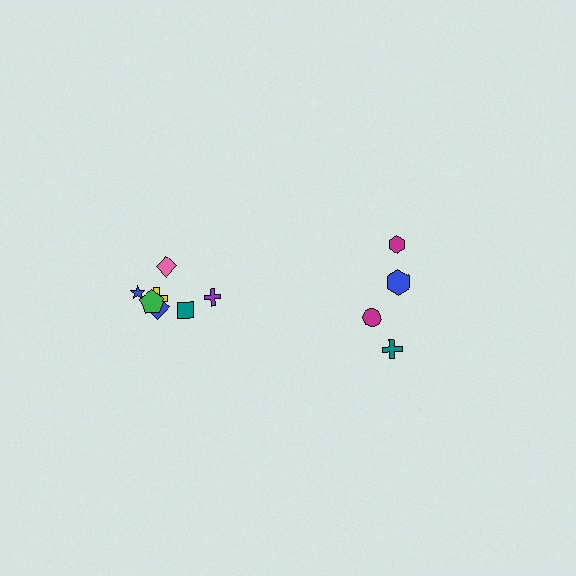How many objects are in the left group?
There are 7 objects.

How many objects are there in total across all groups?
There are 11 objects.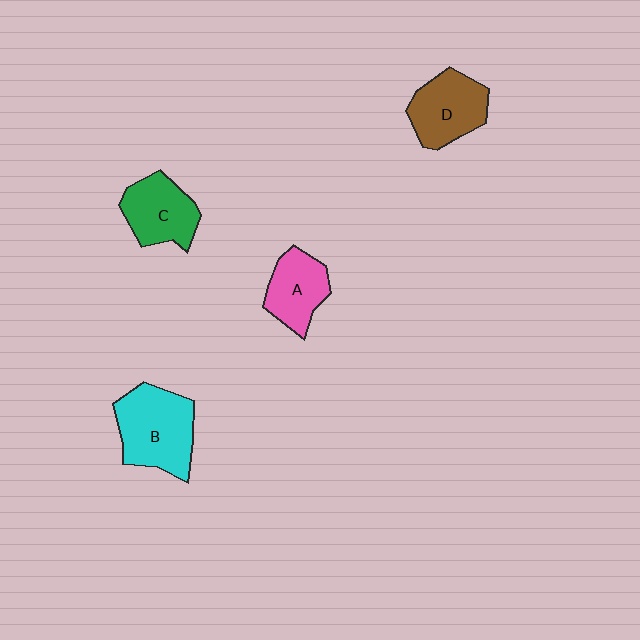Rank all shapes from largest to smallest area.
From largest to smallest: B (cyan), D (brown), C (green), A (pink).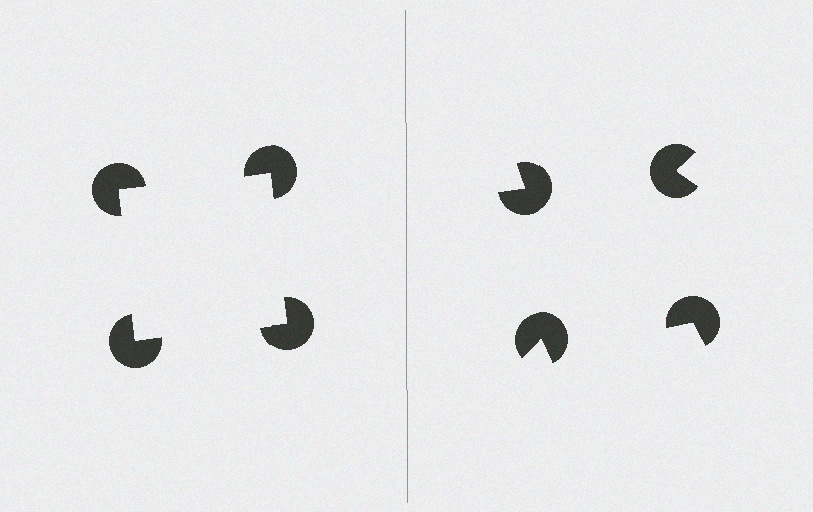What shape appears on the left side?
An illusory square.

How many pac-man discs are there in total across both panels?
8 — 4 on each side.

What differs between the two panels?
The pac-man discs are positioned identically on both sides; only the wedge orientations differ. On the left they align to a square; on the right they are misaligned.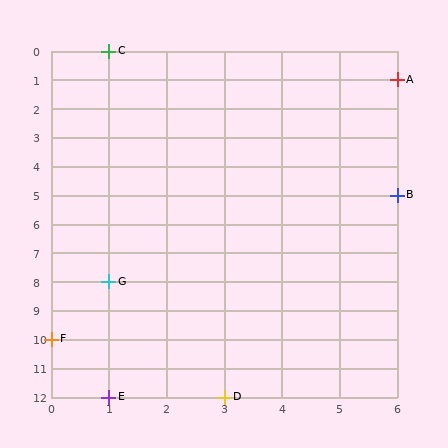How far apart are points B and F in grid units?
Points B and F are 6 columns and 5 rows apart (about 7.8 grid units diagonally).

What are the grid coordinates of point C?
Point C is at grid coordinates (1, 0).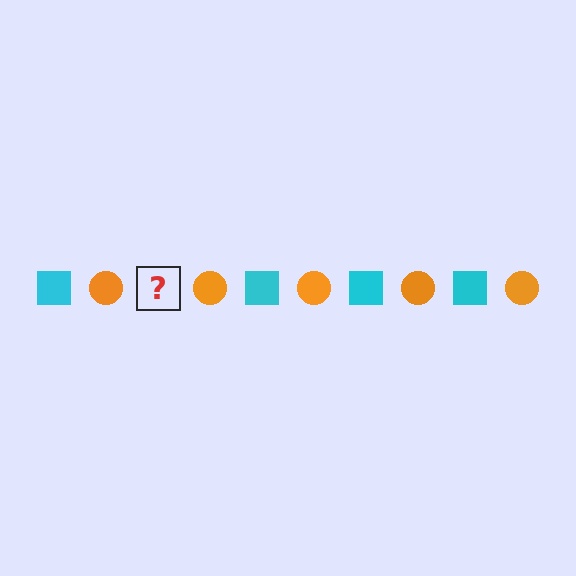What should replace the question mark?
The question mark should be replaced with a cyan square.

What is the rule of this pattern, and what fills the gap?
The rule is that the pattern alternates between cyan square and orange circle. The gap should be filled with a cyan square.